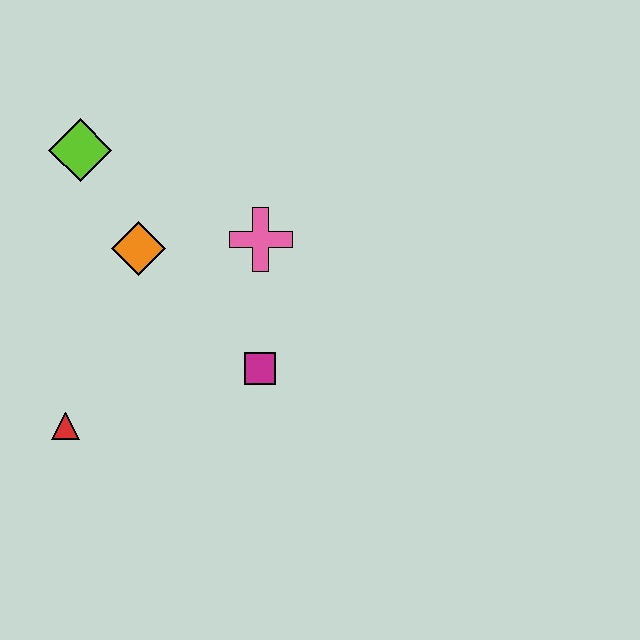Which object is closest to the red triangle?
The orange diamond is closest to the red triangle.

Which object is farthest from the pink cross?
The red triangle is farthest from the pink cross.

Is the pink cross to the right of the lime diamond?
Yes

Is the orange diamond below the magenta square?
No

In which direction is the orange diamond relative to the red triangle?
The orange diamond is above the red triangle.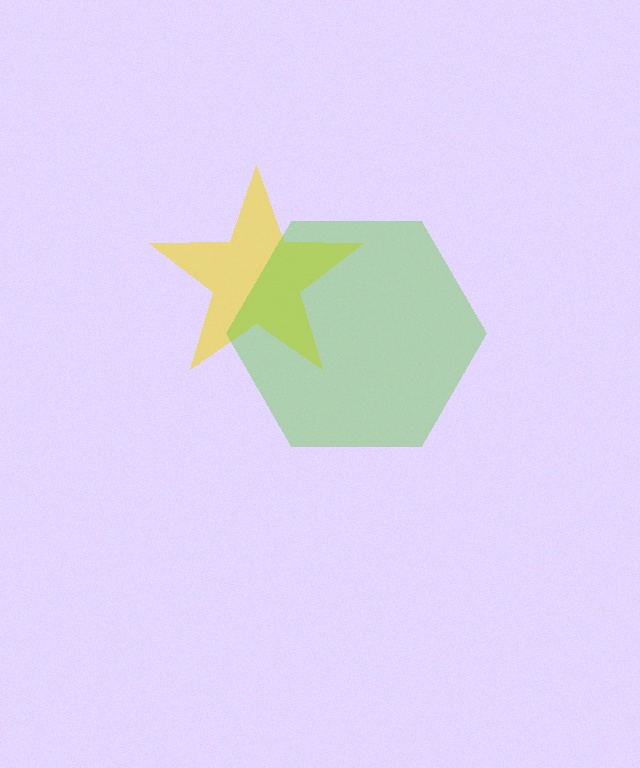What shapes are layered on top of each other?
The layered shapes are: a yellow star, a lime hexagon.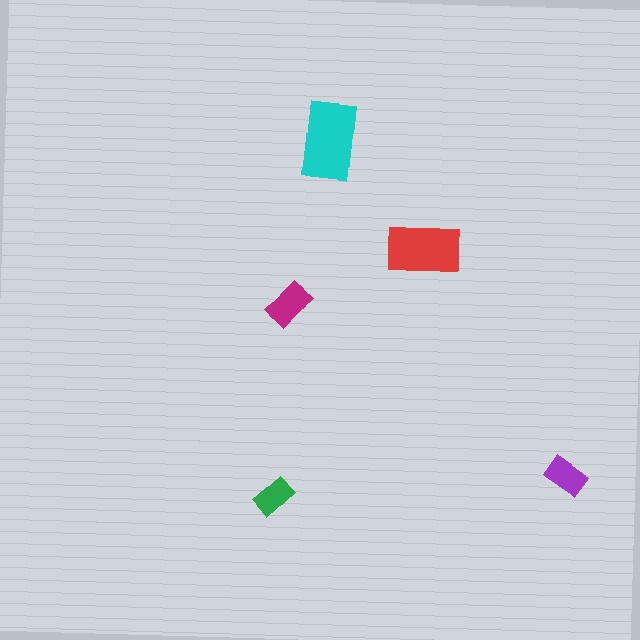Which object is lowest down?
The green rectangle is bottommost.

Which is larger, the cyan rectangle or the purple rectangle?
The cyan one.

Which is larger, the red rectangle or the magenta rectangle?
The red one.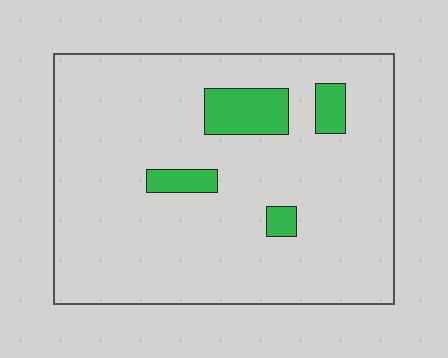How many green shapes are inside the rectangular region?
4.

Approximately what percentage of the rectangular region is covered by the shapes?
Approximately 10%.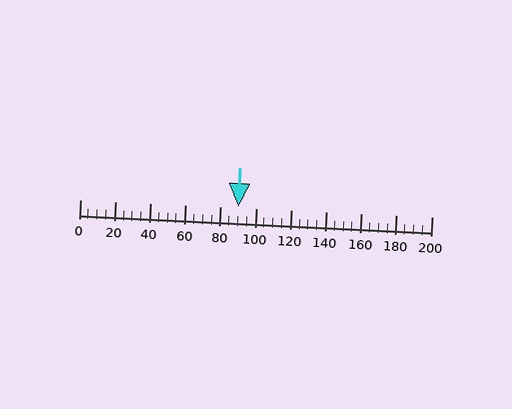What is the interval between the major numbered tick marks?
The major tick marks are spaced 20 units apart.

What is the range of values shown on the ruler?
The ruler shows values from 0 to 200.